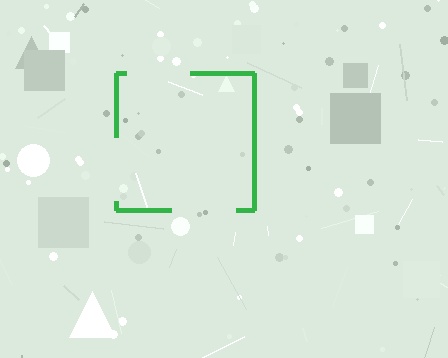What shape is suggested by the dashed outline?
The dashed outline suggests a square.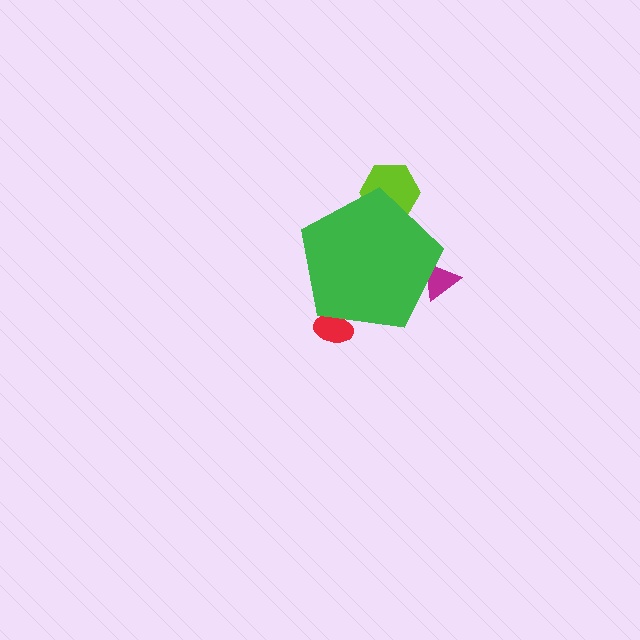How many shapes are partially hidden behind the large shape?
3 shapes are partially hidden.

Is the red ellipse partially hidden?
Yes, the red ellipse is partially hidden behind the green pentagon.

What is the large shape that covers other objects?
A green pentagon.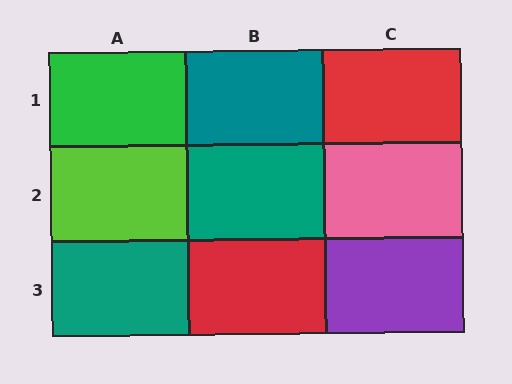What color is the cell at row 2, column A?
Lime.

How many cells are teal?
3 cells are teal.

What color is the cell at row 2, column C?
Pink.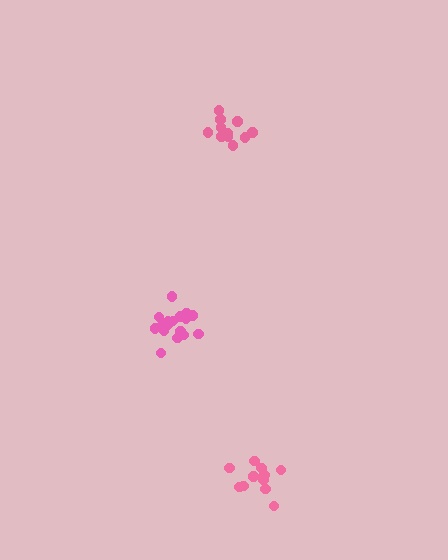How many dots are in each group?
Group 1: 17 dots, Group 2: 11 dots, Group 3: 11 dots (39 total).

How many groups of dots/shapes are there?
There are 3 groups.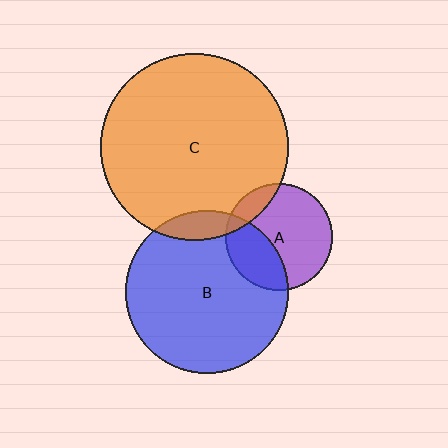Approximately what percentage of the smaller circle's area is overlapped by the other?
Approximately 15%.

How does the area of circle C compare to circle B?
Approximately 1.3 times.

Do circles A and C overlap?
Yes.